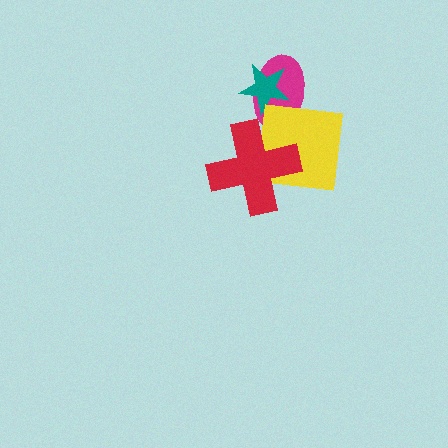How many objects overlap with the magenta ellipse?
2 objects overlap with the magenta ellipse.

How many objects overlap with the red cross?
1 object overlaps with the red cross.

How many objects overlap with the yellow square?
2 objects overlap with the yellow square.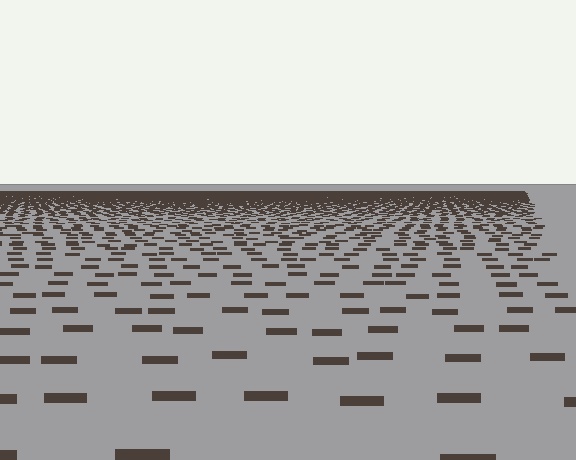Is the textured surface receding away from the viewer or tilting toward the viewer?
The surface is receding away from the viewer. Texture elements get smaller and denser toward the top.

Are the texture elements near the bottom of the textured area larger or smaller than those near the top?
Larger. Near the bottom, elements are closer to the viewer and appear at a bigger on-screen size.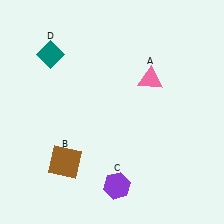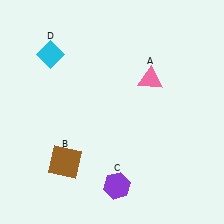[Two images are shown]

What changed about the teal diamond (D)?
In Image 1, D is teal. In Image 2, it changed to cyan.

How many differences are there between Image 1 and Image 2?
There is 1 difference between the two images.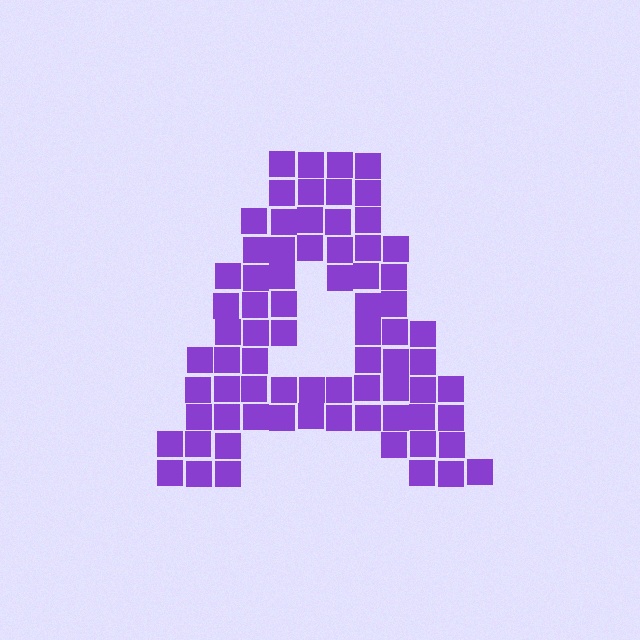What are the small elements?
The small elements are squares.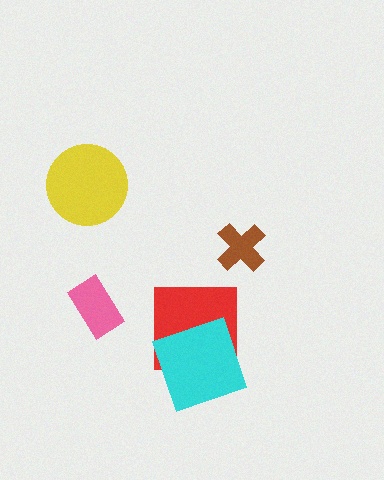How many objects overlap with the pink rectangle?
0 objects overlap with the pink rectangle.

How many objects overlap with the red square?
1 object overlaps with the red square.